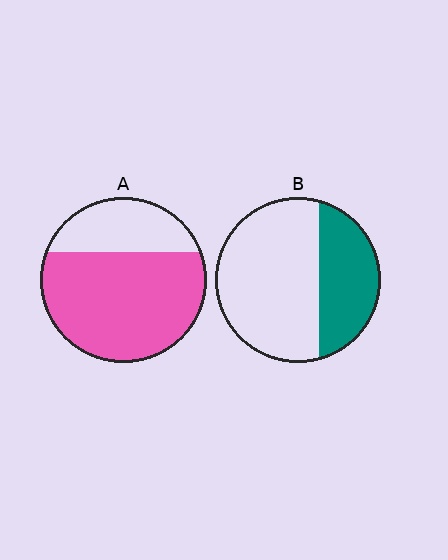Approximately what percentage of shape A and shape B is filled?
A is approximately 70% and B is approximately 35%.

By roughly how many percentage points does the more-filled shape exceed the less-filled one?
By roughly 35 percentage points (A over B).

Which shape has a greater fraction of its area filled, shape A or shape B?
Shape A.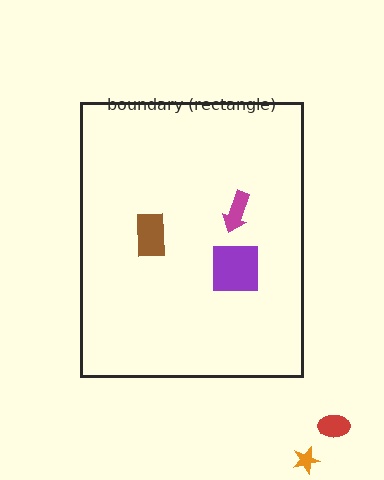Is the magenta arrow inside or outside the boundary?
Inside.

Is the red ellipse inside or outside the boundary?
Outside.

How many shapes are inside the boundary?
3 inside, 2 outside.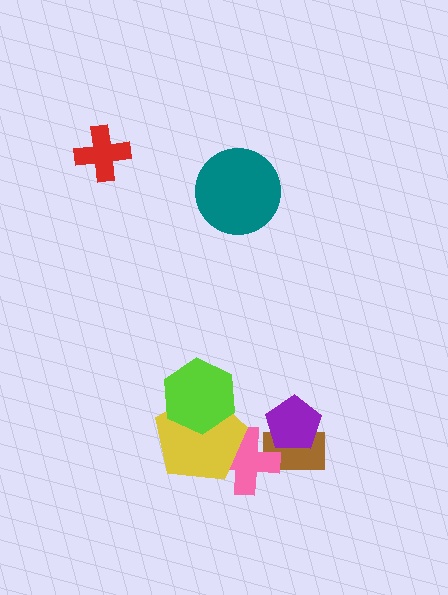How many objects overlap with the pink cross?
2 objects overlap with the pink cross.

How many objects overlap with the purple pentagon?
1 object overlaps with the purple pentagon.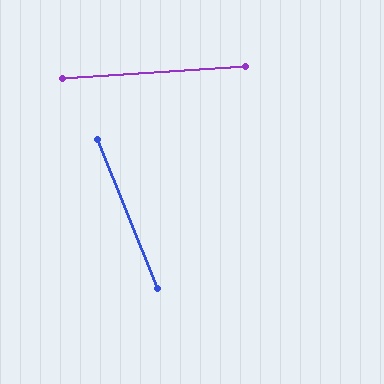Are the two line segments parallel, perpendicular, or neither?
Neither parallel nor perpendicular — they differ by about 72°.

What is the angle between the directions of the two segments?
Approximately 72 degrees.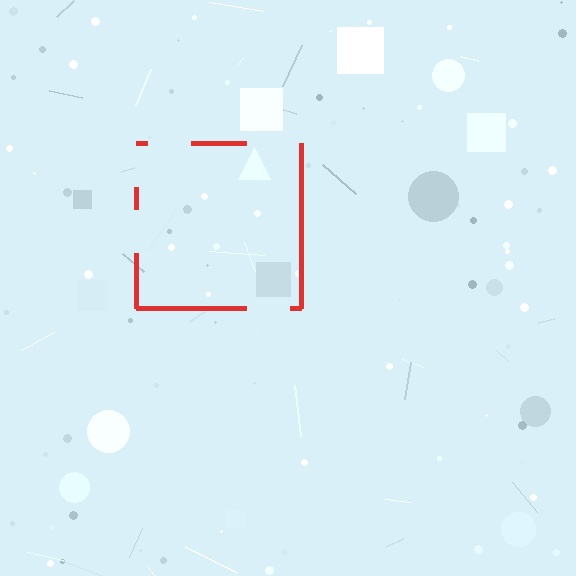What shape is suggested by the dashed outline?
The dashed outline suggests a square.